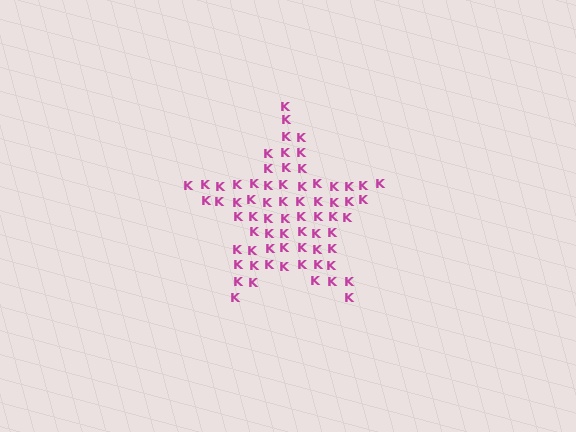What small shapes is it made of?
It is made of small letter K's.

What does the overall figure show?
The overall figure shows a star.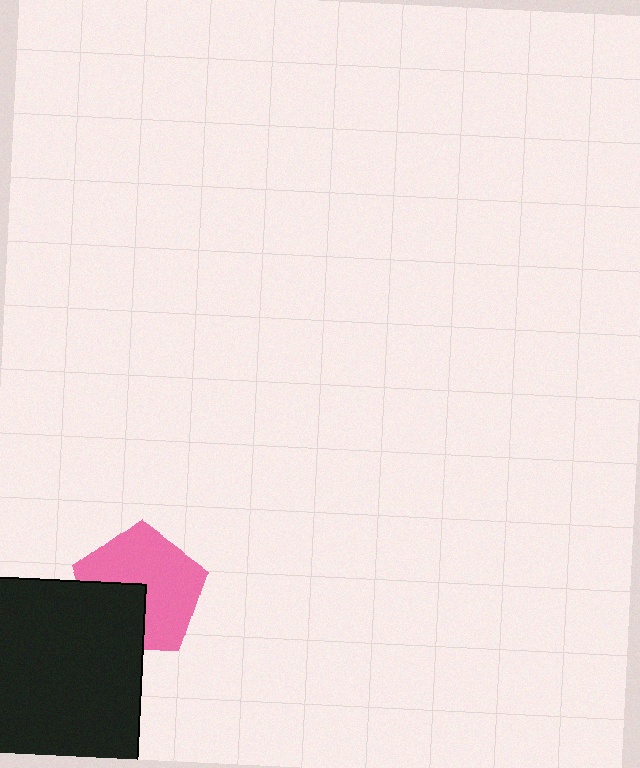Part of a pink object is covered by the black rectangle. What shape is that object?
It is a pentagon.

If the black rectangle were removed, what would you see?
You would see the complete pink pentagon.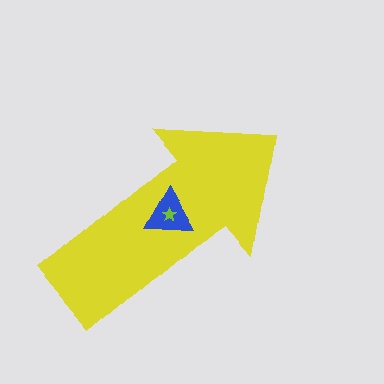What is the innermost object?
The lime star.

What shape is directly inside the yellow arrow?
The blue triangle.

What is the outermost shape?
The yellow arrow.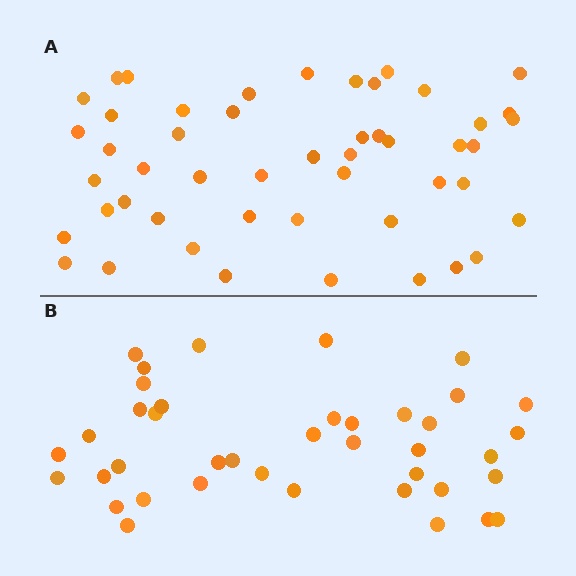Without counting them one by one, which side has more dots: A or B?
Region A (the top region) has more dots.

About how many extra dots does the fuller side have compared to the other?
Region A has roughly 8 or so more dots than region B.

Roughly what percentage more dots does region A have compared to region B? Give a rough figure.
About 20% more.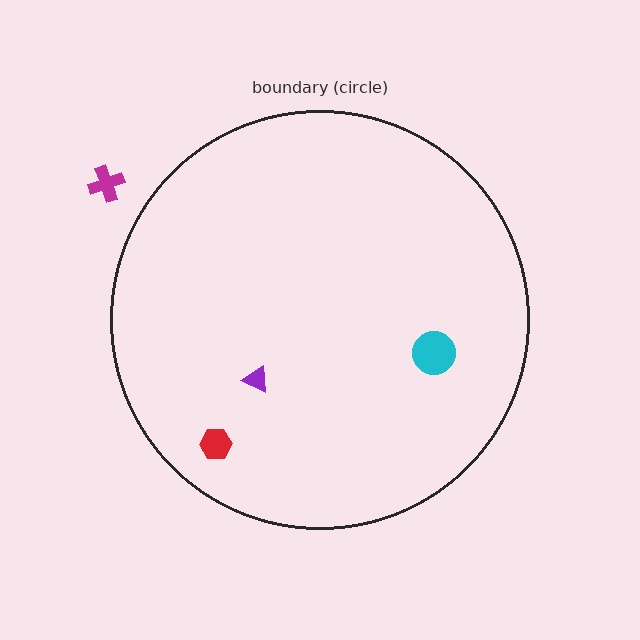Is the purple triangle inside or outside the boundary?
Inside.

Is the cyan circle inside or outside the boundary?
Inside.